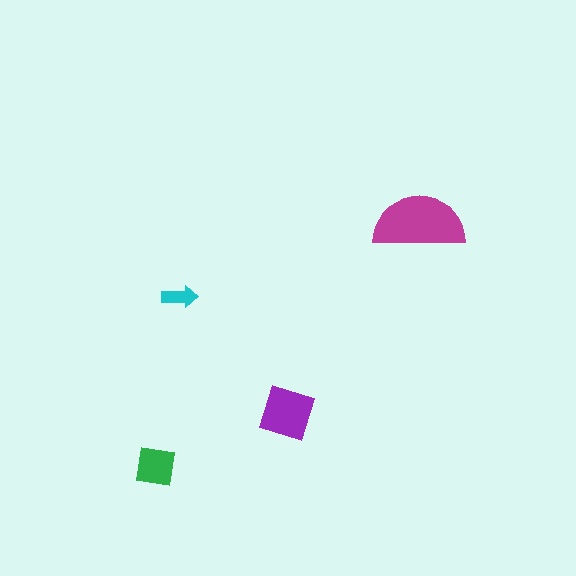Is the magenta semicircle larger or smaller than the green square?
Larger.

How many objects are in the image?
There are 4 objects in the image.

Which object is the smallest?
The cyan arrow.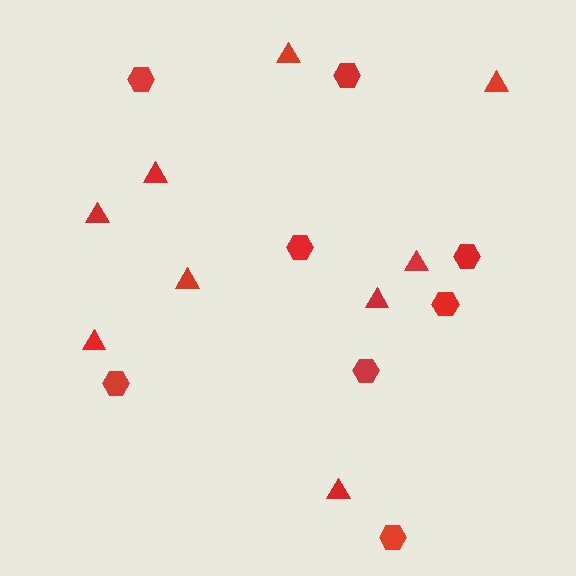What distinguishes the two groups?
There are 2 groups: one group of hexagons (8) and one group of triangles (9).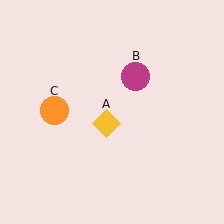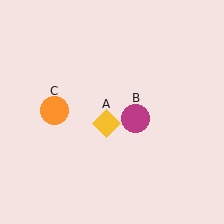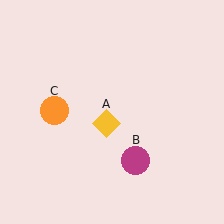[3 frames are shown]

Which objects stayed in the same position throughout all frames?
Yellow diamond (object A) and orange circle (object C) remained stationary.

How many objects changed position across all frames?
1 object changed position: magenta circle (object B).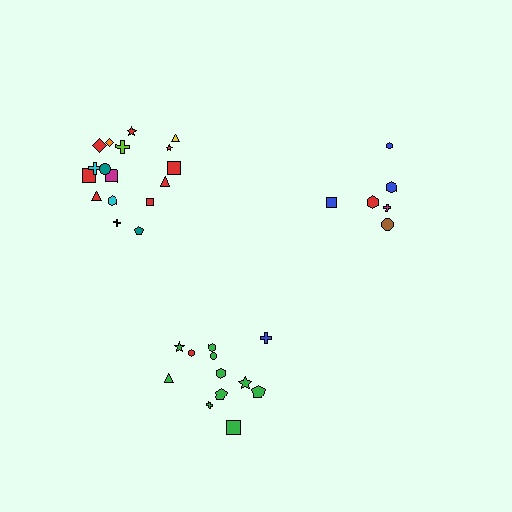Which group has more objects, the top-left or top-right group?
The top-left group.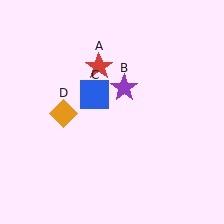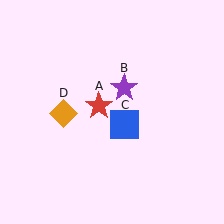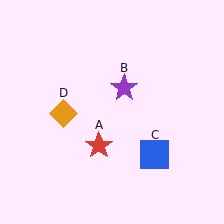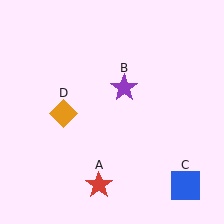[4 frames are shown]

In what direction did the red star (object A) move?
The red star (object A) moved down.